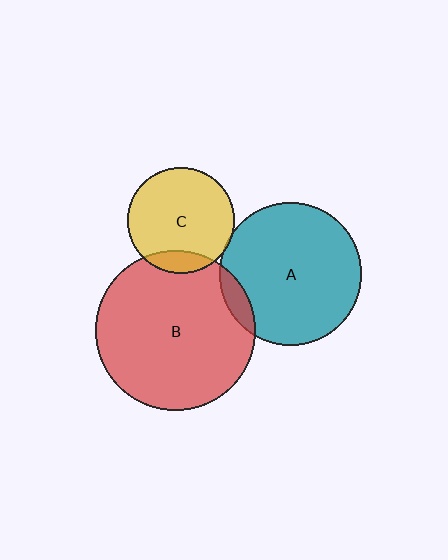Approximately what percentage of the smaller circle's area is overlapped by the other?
Approximately 5%.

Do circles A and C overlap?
Yes.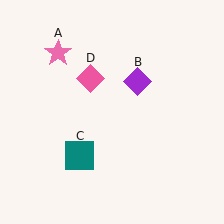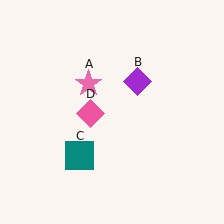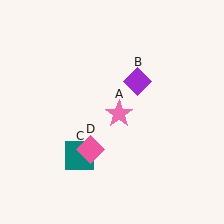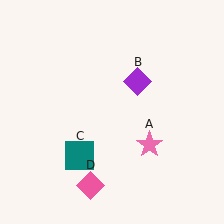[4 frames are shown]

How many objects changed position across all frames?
2 objects changed position: pink star (object A), pink diamond (object D).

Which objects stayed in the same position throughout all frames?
Purple diamond (object B) and teal square (object C) remained stationary.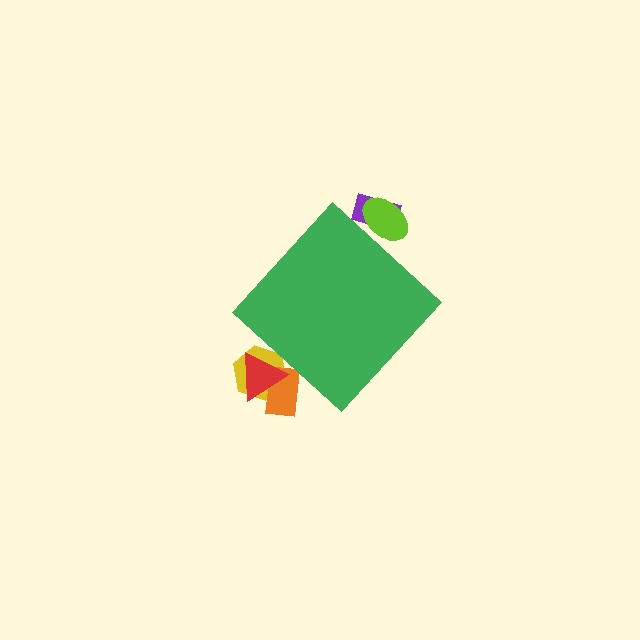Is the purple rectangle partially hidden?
Yes, the purple rectangle is partially hidden behind the green diamond.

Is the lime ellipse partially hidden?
Yes, the lime ellipse is partially hidden behind the green diamond.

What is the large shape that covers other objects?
A green diamond.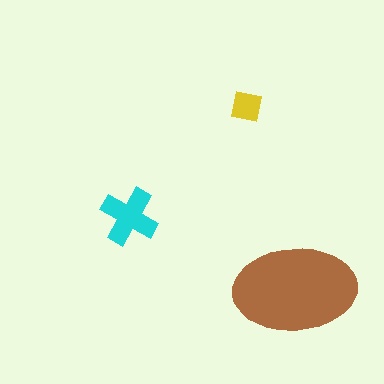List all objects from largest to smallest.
The brown ellipse, the cyan cross, the yellow square.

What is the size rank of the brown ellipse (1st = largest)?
1st.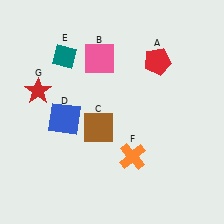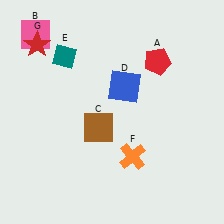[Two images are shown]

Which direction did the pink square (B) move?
The pink square (B) moved left.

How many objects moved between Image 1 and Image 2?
3 objects moved between the two images.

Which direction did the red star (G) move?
The red star (G) moved up.